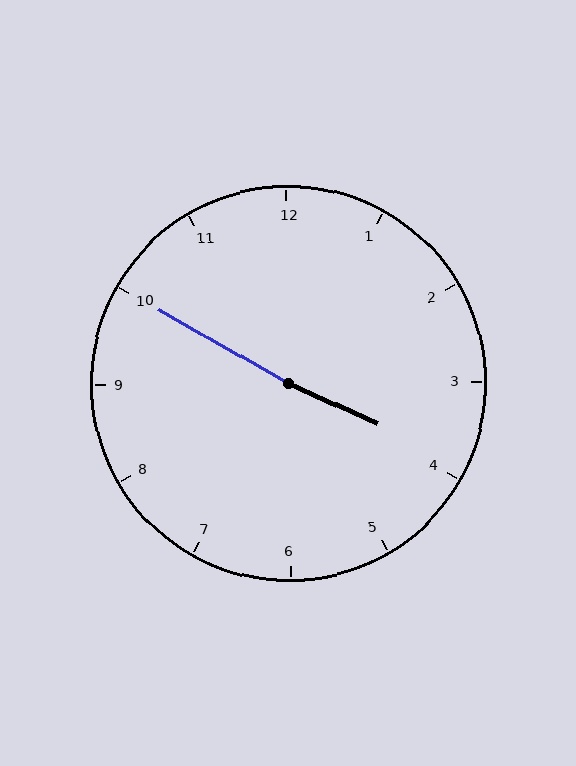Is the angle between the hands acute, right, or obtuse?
It is obtuse.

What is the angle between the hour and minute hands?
Approximately 175 degrees.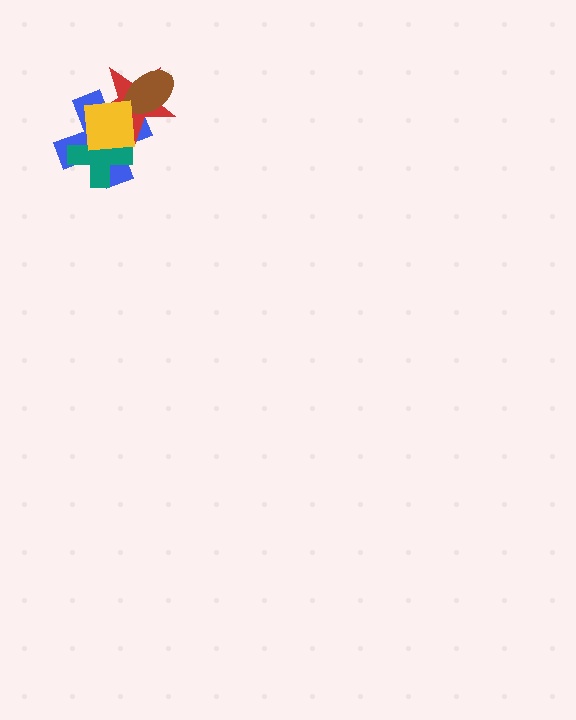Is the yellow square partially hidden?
No, no other shape covers it.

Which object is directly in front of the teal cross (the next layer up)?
The red star is directly in front of the teal cross.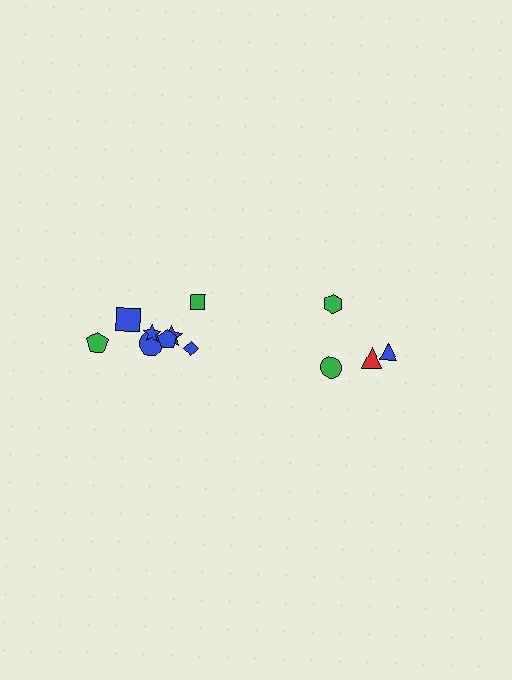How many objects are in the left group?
There are 8 objects.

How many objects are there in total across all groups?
There are 12 objects.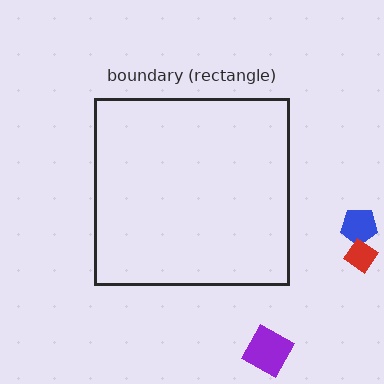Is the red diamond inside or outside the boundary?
Outside.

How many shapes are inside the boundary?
0 inside, 3 outside.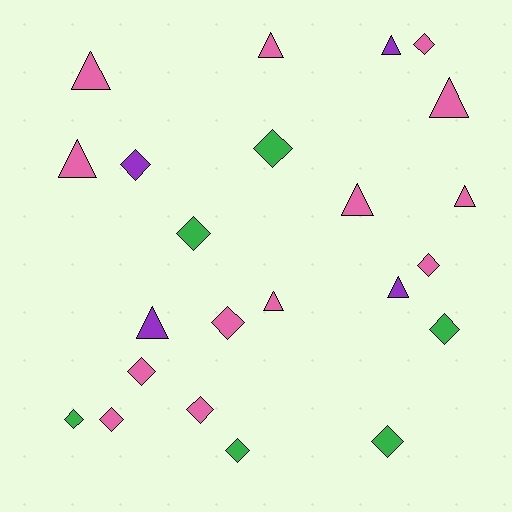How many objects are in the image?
There are 23 objects.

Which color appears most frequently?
Pink, with 13 objects.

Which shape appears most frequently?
Diamond, with 13 objects.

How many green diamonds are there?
There are 6 green diamonds.